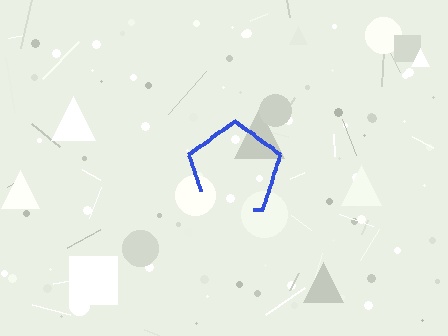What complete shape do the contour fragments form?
The contour fragments form a pentagon.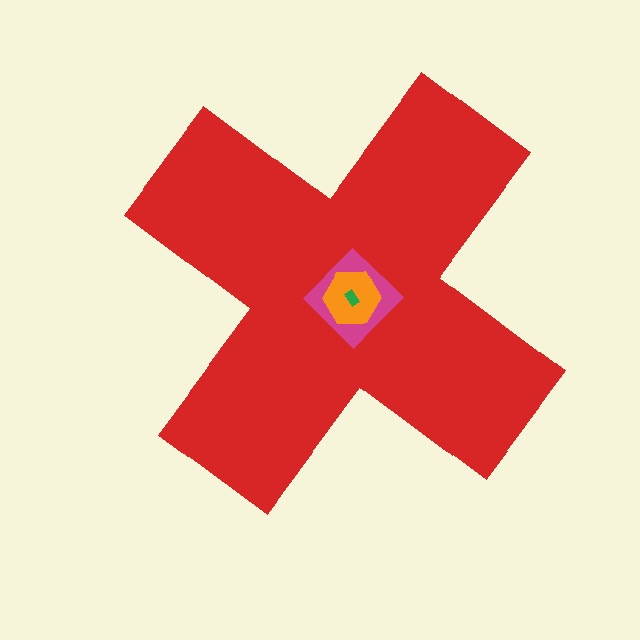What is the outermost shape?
The red cross.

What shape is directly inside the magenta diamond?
The orange hexagon.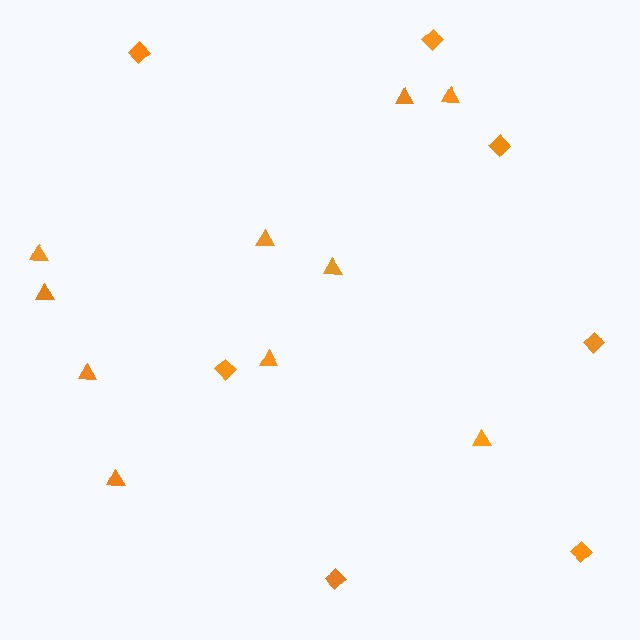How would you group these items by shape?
There are 2 groups: one group of diamonds (7) and one group of triangles (10).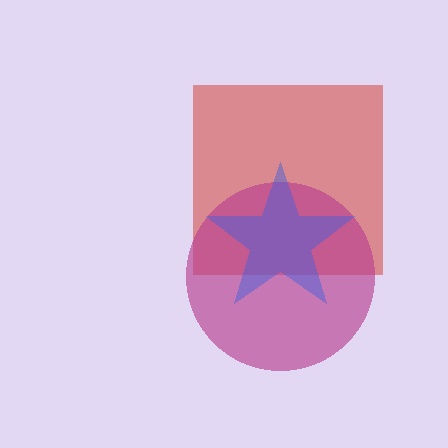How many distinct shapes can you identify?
There are 3 distinct shapes: a red square, a magenta circle, a blue star.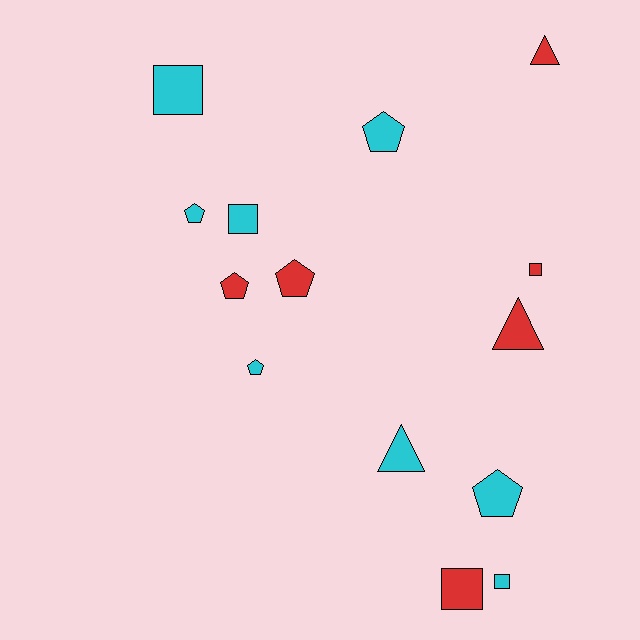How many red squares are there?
There are 2 red squares.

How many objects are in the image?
There are 14 objects.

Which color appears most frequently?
Cyan, with 8 objects.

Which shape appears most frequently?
Pentagon, with 6 objects.